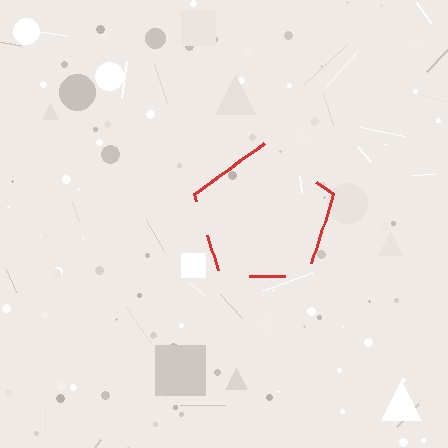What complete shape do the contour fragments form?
The contour fragments form a pentagon.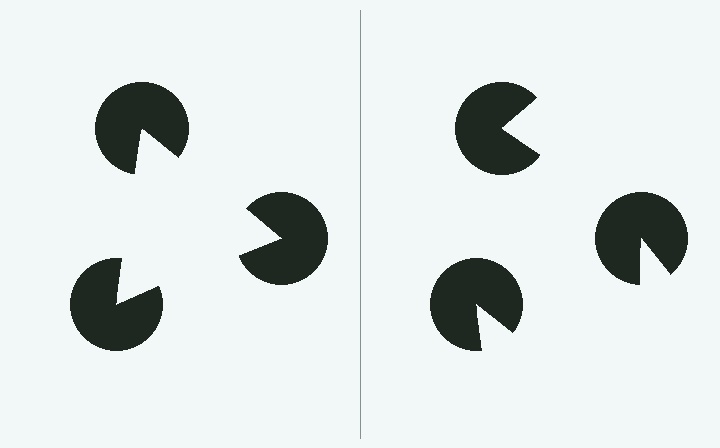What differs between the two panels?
The pac-man discs are positioned identically on both sides; only the wedge orientations differ. On the left they align to a triangle; on the right they are misaligned.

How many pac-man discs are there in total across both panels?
6 — 3 on each side.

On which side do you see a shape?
An illusory triangle appears on the left side. On the right side the wedge cuts are rotated, so no coherent shape forms.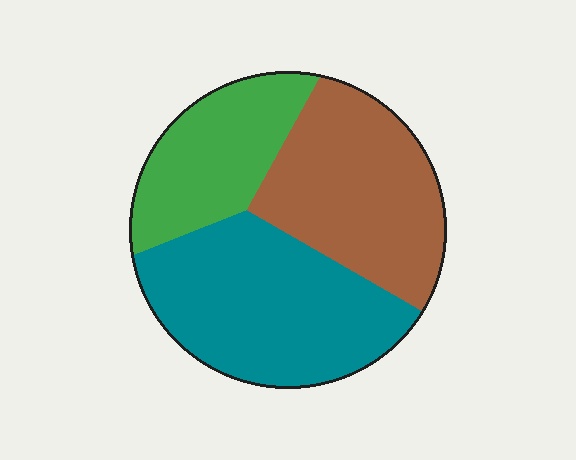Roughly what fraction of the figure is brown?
Brown takes up about one third (1/3) of the figure.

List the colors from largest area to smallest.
From largest to smallest: teal, brown, green.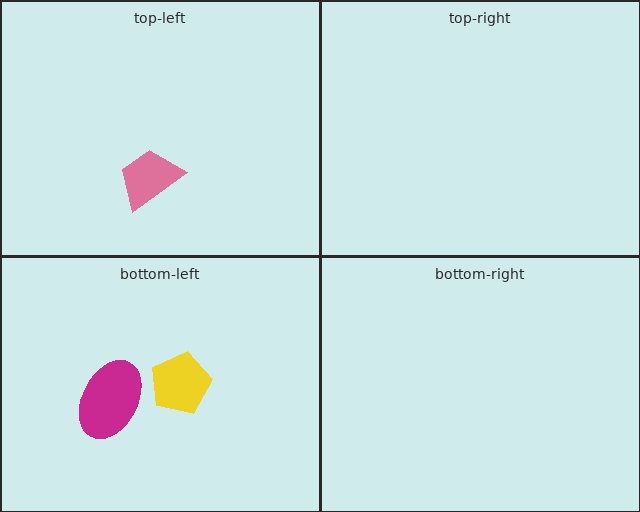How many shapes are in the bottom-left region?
2.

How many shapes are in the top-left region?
1.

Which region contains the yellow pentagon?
The bottom-left region.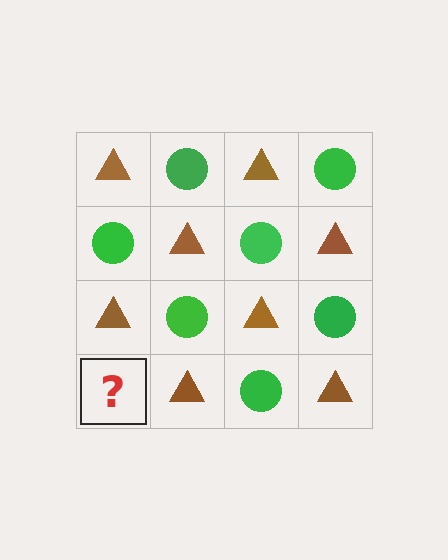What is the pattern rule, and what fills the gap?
The rule is that it alternates brown triangle and green circle in a checkerboard pattern. The gap should be filled with a green circle.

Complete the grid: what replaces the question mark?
The question mark should be replaced with a green circle.